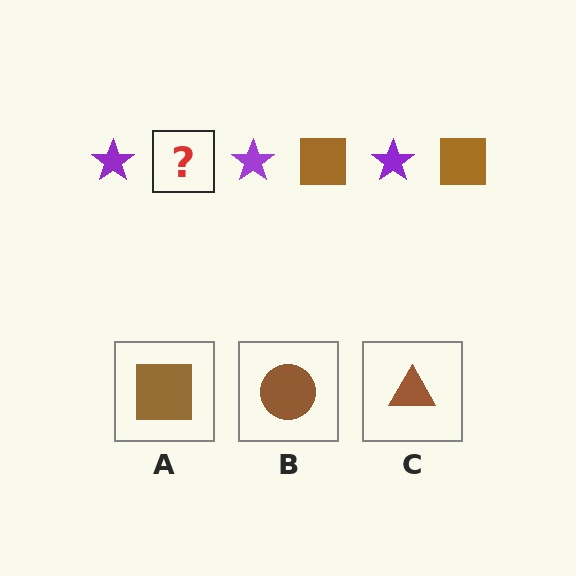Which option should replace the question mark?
Option A.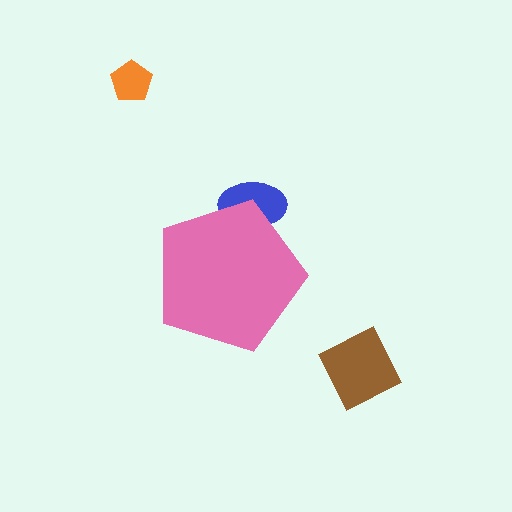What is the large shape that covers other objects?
A pink pentagon.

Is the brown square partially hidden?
No, the brown square is fully visible.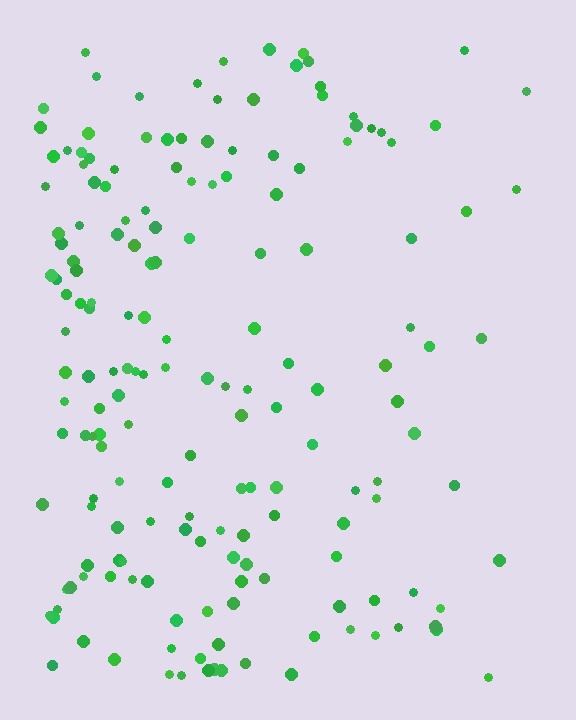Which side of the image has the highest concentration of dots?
The left.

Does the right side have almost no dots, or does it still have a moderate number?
Still a moderate number, just noticeably fewer than the left.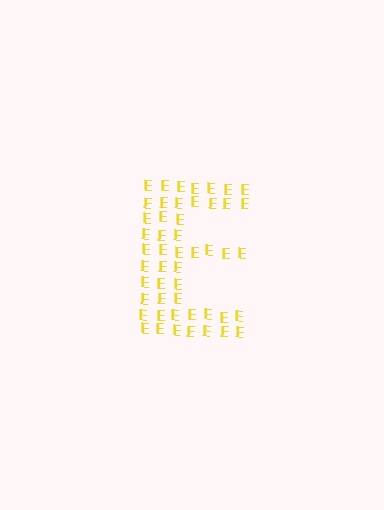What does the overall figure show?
The overall figure shows the letter E.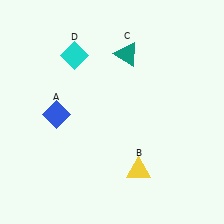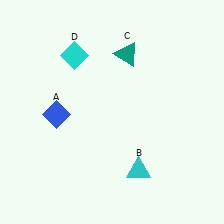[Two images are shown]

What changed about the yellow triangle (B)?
In Image 1, B is yellow. In Image 2, it changed to cyan.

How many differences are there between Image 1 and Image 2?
There is 1 difference between the two images.